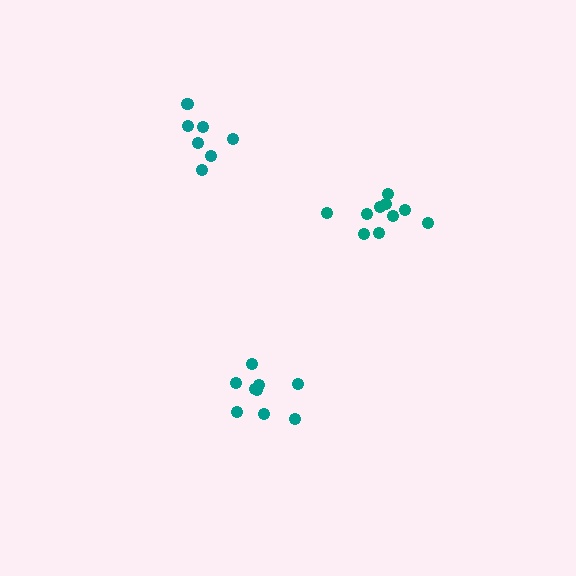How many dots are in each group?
Group 1: 10 dots, Group 2: 7 dots, Group 3: 9 dots (26 total).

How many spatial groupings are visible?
There are 3 spatial groupings.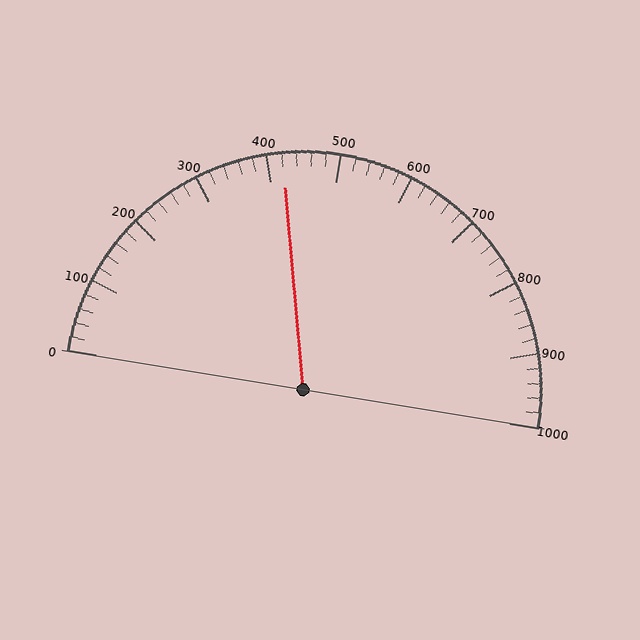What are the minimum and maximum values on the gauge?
The gauge ranges from 0 to 1000.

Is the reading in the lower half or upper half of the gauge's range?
The reading is in the lower half of the range (0 to 1000).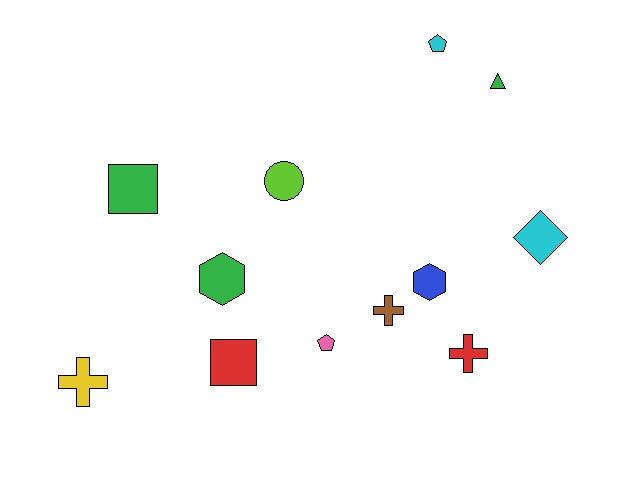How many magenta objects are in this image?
There are no magenta objects.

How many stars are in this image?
There are no stars.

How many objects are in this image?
There are 12 objects.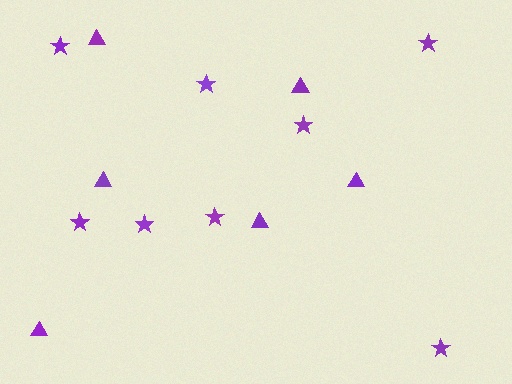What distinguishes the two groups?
There are 2 groups: one group of stars (8) and one group of triangles (6).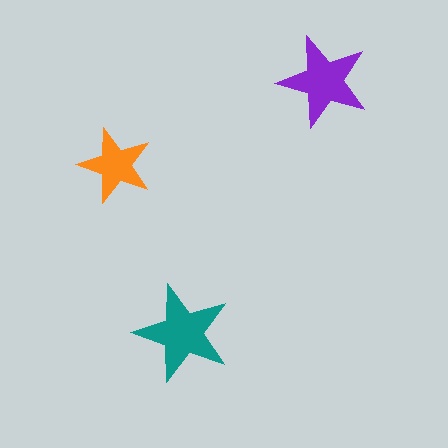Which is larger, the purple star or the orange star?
The purple one.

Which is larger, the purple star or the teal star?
The teal one.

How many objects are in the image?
There are 3 objects in the image.